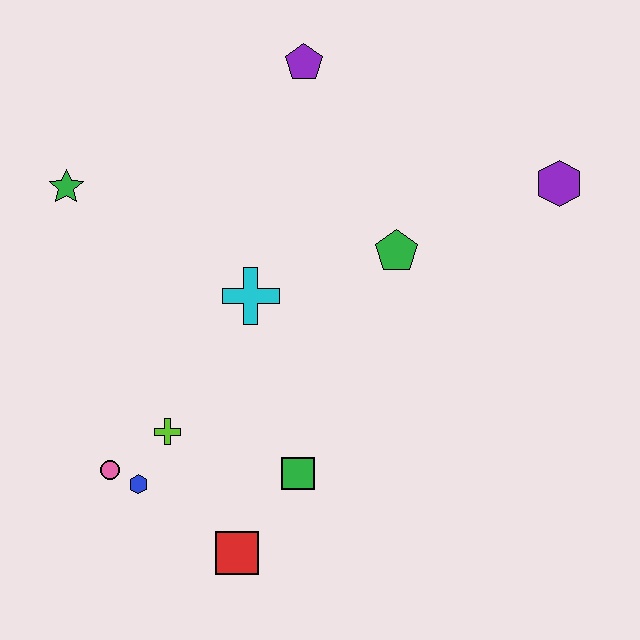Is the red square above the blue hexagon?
No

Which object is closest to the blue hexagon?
The pink circle is closest to the blue hexagon.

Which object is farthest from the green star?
The purple hexagon is farthest from the green star.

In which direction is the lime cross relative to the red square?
The lime cross is above the red square.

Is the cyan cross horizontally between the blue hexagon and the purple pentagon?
Yes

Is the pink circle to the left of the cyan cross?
Yes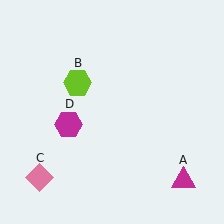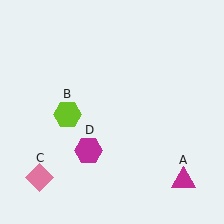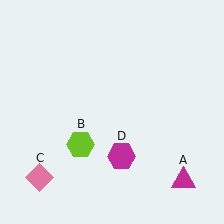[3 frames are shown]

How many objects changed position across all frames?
2 objects changed position: lime hexagon (object B), magenta hexagon (object D).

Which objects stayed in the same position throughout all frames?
Magenta triangle (object A) and pink diamond (object C) remained stationary.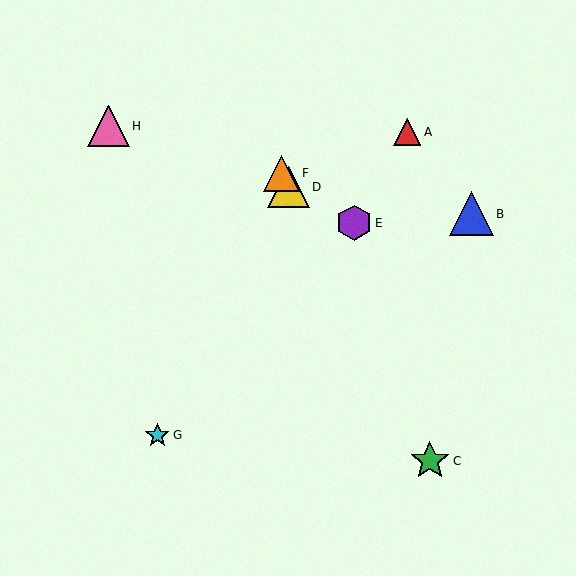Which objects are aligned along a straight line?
Objects C, D, F are aligned along a straight line.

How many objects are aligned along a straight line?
3 objects (C, D, F) are aligned along a straight line.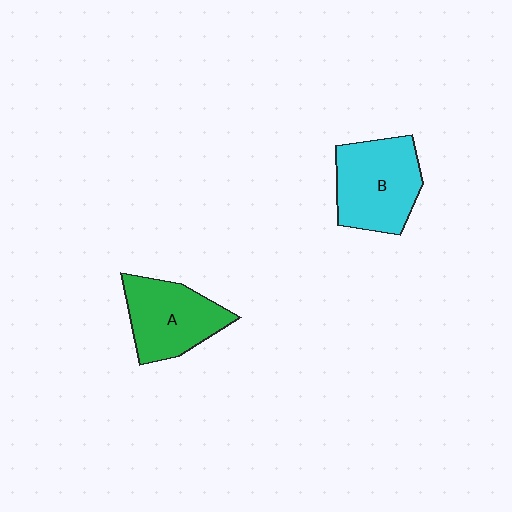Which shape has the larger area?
Shape B (cyan).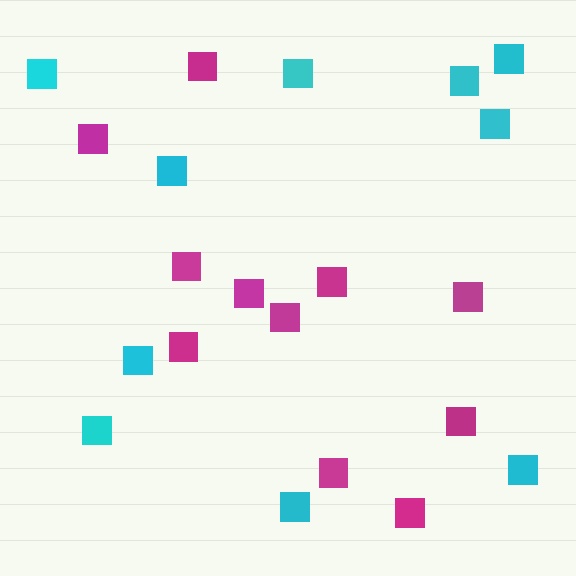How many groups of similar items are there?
There are 2 groups: one group of magenta squares (11) and one group of cyan squares (10).